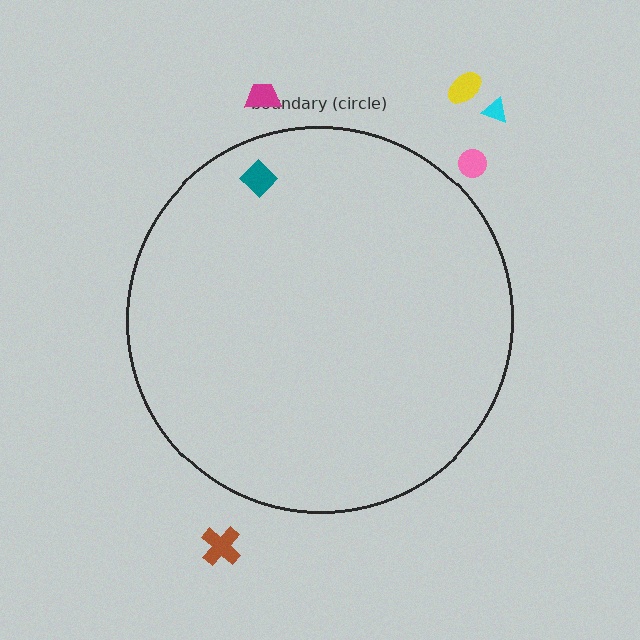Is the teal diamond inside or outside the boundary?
Inside.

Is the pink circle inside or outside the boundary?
Outside.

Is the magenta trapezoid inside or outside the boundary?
Outside.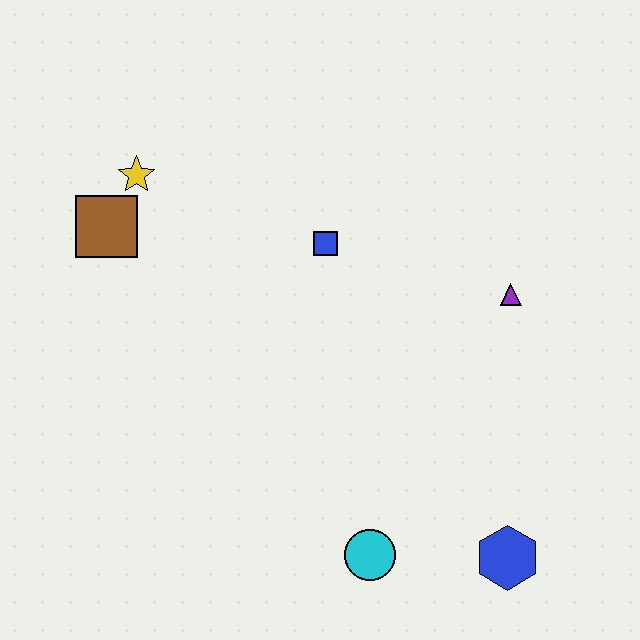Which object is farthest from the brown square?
The blue hexagon is farthest from the brown square.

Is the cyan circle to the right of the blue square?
Yes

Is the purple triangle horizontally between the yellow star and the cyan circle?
No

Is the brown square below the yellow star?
Yes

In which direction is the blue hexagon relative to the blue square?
The blue hexagon is below the blue square.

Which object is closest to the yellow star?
The brown square is closest to the yellow star.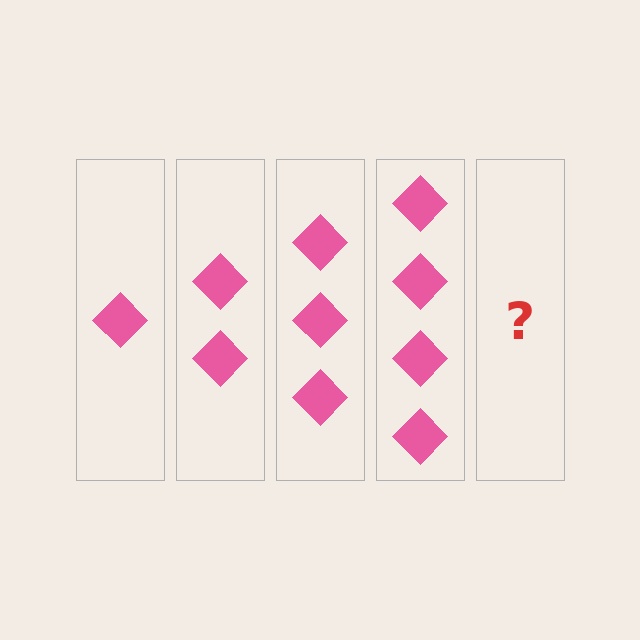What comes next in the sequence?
The next element should be 5 diamonds.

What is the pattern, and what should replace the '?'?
The pattern is that each step adds one more diamond. The '?' should be 5 diamonds.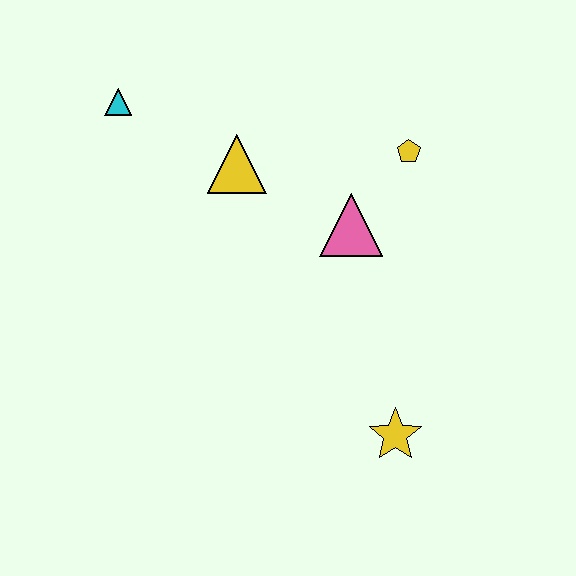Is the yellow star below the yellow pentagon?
Yes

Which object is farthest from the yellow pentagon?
The cyan triangle is farthest from the yellow pentagon.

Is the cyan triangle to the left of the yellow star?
Yes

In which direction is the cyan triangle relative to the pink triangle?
The cyan triangle is to the left of the pink triangle.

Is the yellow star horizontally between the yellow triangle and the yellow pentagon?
Yes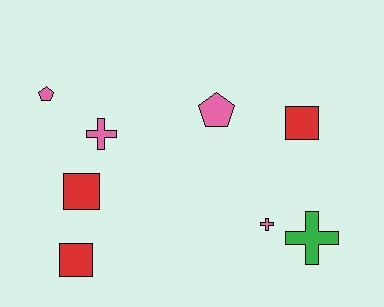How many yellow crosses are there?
There are no yellow crosses.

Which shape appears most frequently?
Cross, with 3 objects.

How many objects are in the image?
There are 8 objects.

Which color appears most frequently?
Pink, with 4 objects.